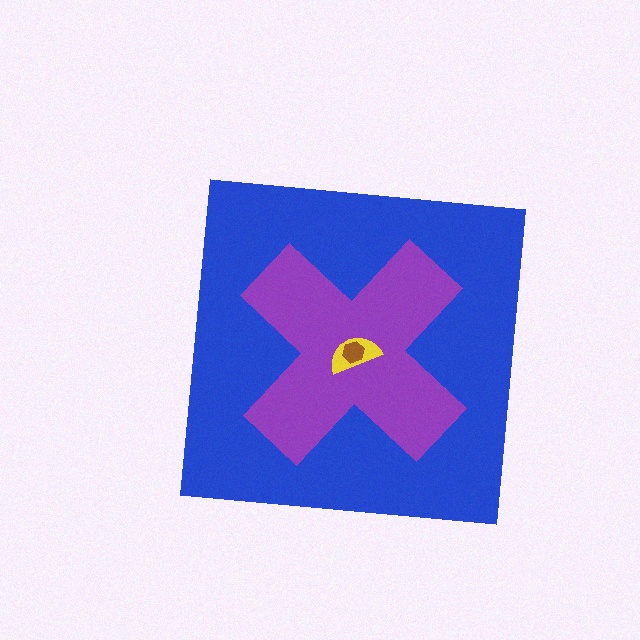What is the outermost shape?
The blue square.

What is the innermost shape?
The brown hexagon.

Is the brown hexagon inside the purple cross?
Yes.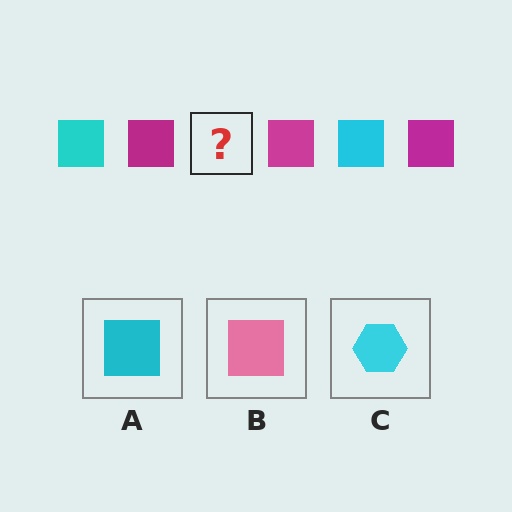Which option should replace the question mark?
Option A.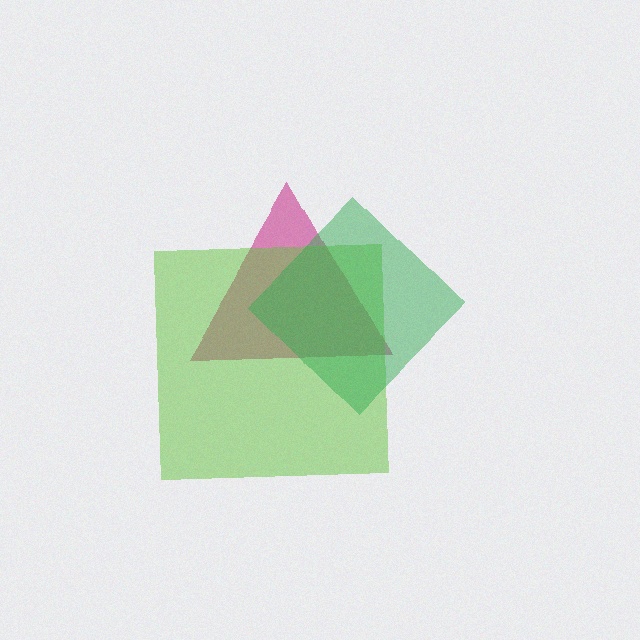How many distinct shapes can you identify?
There are 3 distinct shapes: a magenta triangle, a lime square, a green diamond.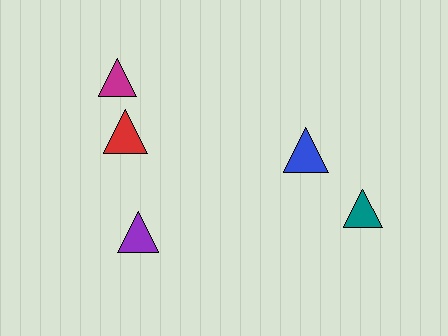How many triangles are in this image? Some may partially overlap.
There are 5 triangles.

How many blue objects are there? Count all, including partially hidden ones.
There is 1 blue object.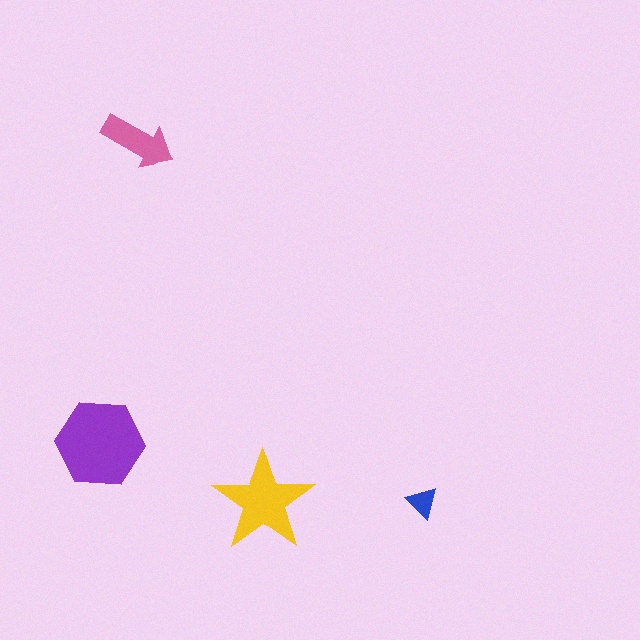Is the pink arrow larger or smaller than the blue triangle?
Larger.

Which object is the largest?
The purple hexagon.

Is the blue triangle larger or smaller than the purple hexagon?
Smaller.